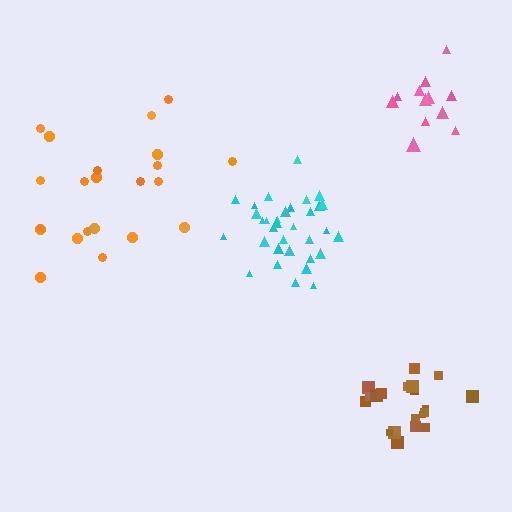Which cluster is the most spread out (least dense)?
Orange.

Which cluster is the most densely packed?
Brown.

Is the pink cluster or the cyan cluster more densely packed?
Cyan.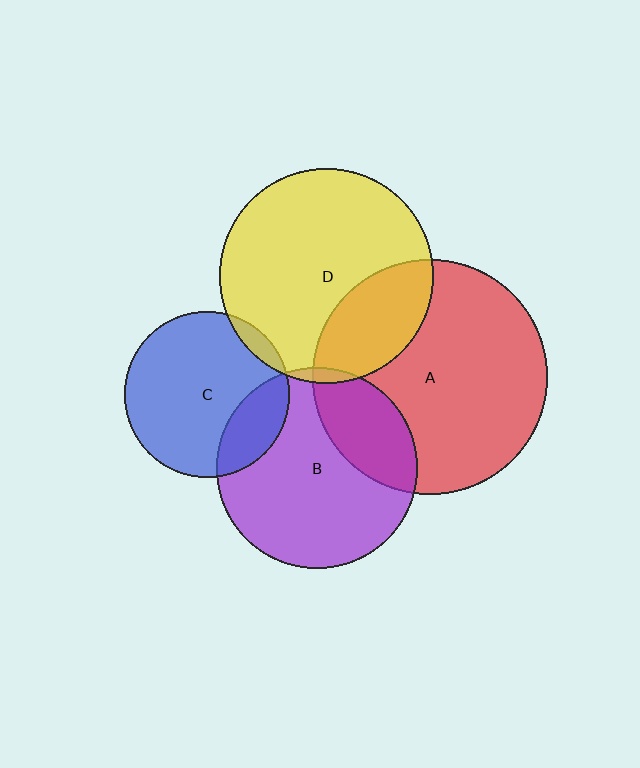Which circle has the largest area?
Circle A (red).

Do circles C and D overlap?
Yes.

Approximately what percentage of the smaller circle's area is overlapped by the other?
Approximately 5%.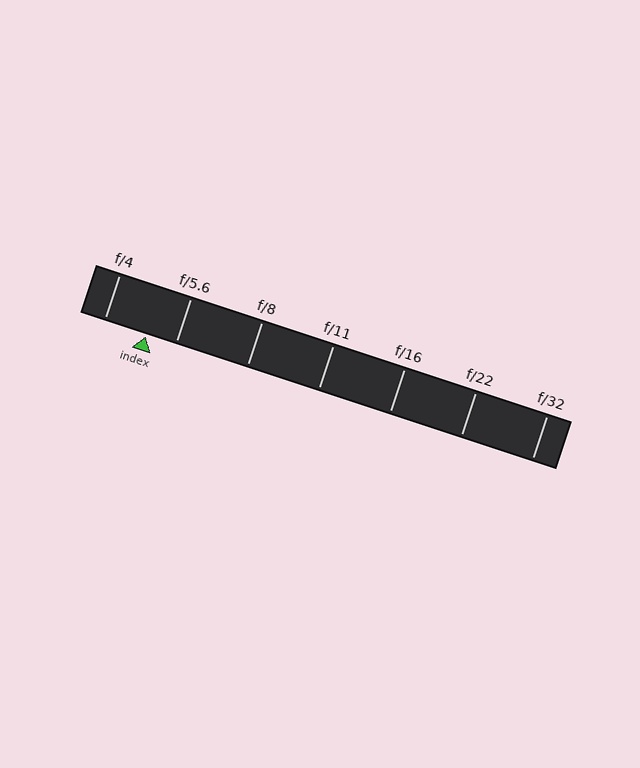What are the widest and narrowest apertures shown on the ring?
The widest aperture shown is f/4 and the narrowest is f/32.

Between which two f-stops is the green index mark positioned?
The index mark is between f/4 and f/5.6.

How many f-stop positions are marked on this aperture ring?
There are 7 f-stop positions marked.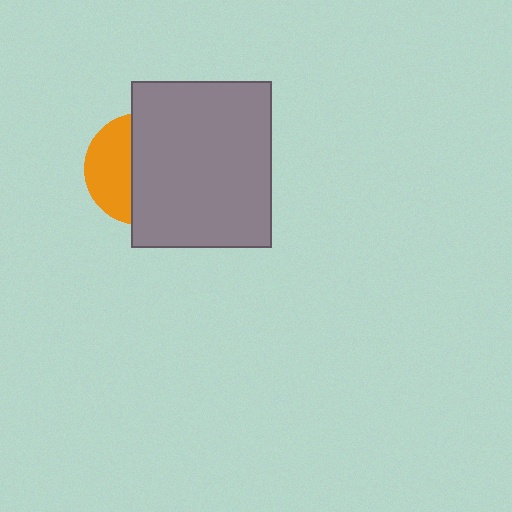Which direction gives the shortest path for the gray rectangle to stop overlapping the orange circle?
Moving right gives the shortest separation.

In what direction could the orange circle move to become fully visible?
The orange circle could move left. That would shift it out from behind the gray rectangle entirely.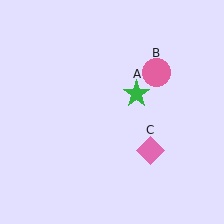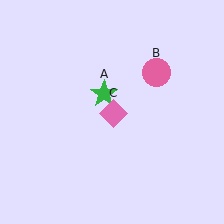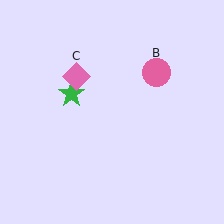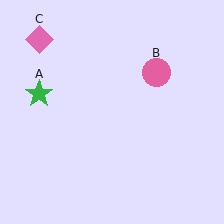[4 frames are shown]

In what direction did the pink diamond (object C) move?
The pink diamond (object C) moved up and to the left.